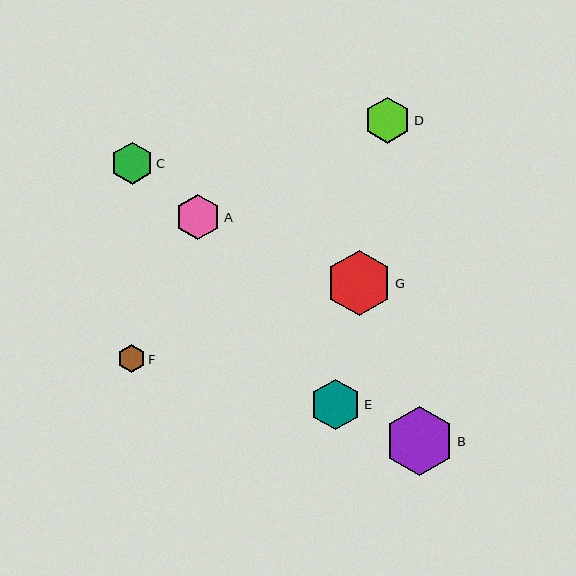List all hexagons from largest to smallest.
From largest to smallest: B, G, E, D, A, C, F.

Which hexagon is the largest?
Hexagon B is the largest with a size of approximately 70 pixels.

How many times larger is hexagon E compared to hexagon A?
Hexagon E is approximately 1.1 times the size of hexagon A.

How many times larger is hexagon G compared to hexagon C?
Hexagon G is approximately 1.5 times the size of hexagon C.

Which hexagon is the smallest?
Hexagon F is the smallest with a size of approximately 28 pixels.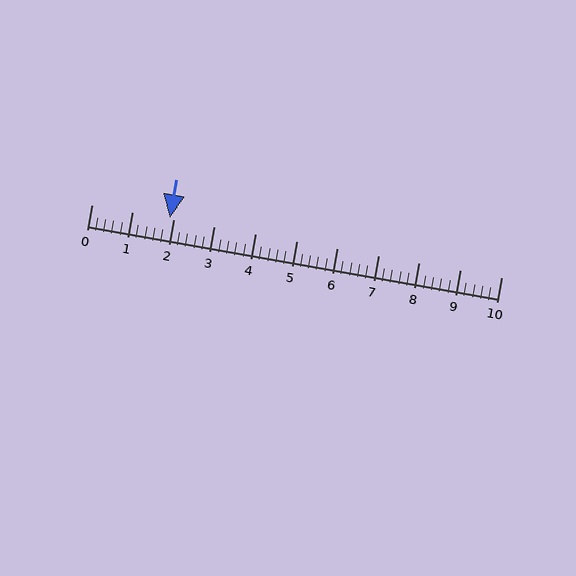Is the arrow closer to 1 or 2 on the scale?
The arrow is closer to 2.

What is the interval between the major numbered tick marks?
The major tick marks are spaced 1 units apart.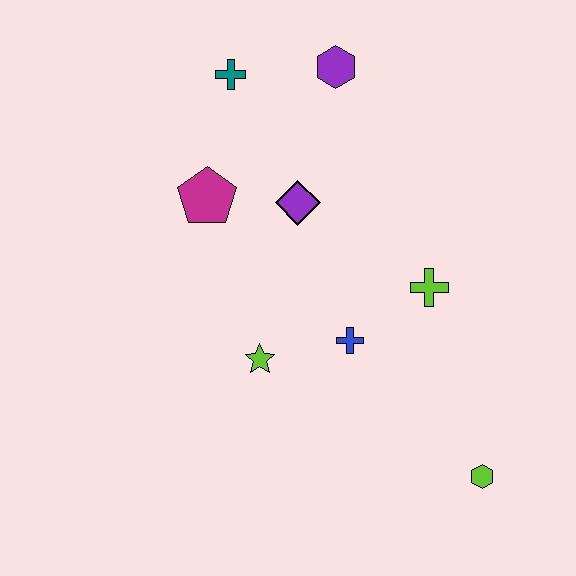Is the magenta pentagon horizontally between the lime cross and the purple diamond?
No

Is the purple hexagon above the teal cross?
Yes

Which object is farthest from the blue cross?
The teal cross is farthest from the blue cross.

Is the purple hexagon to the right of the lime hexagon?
No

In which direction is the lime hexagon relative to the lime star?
The lime hexagon is to the right of the lime star.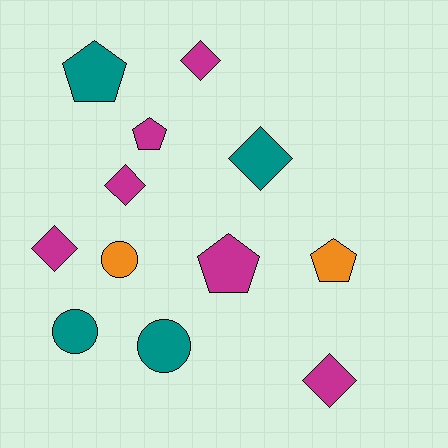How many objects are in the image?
There are 12 objects.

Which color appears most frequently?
Magenta, with 6 objects.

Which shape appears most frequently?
Diamond, with 5 objects.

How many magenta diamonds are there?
There are 4 magenta diamonds.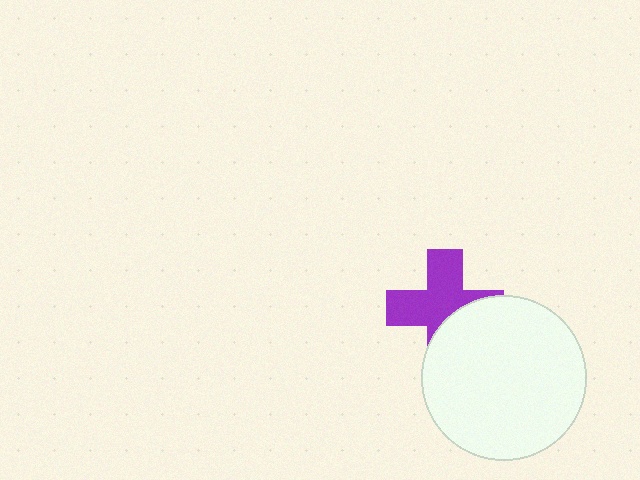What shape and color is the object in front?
The object in front is a white circle.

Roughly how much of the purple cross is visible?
About half of it is visible (roughly 62%).